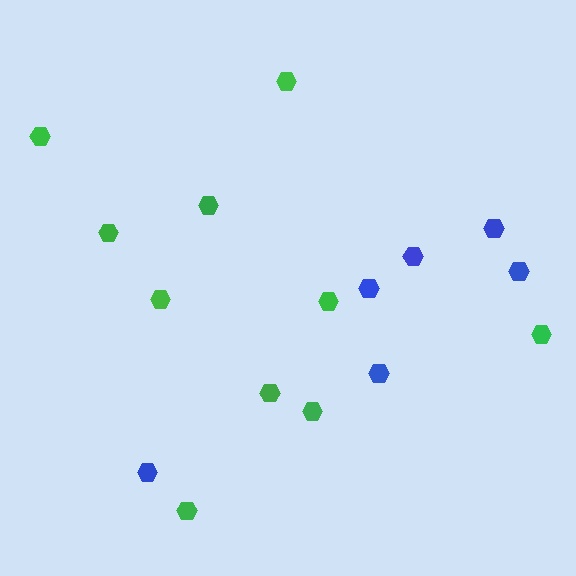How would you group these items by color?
There are 2 groups: one group of blue hexagons (6) and one group of green hexagons (10).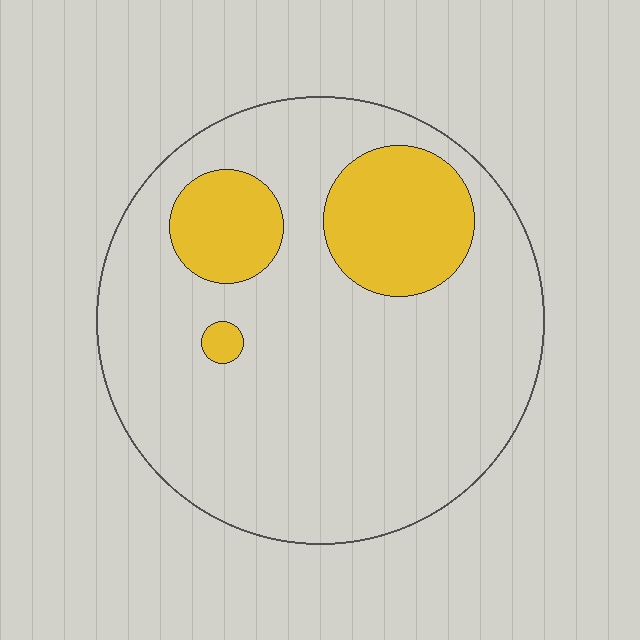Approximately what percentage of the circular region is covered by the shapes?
Approximately 20%.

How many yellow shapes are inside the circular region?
3.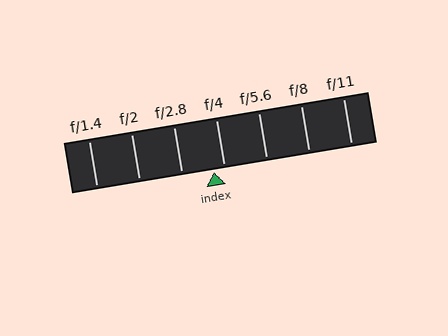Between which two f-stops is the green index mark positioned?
The index mark is between f/2.8 and f/4.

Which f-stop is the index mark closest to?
The index mark is closest to f/4.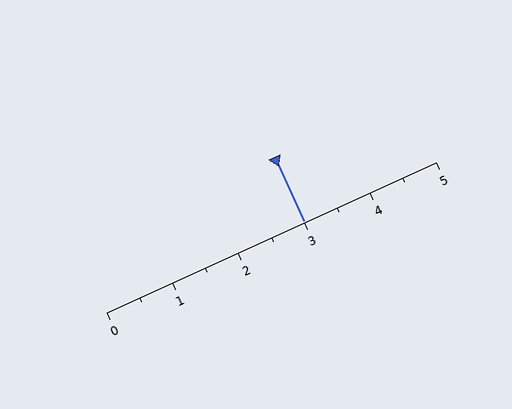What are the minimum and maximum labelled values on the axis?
The axis runs from 0 to 5.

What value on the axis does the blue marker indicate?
The marker indicates approximately 3.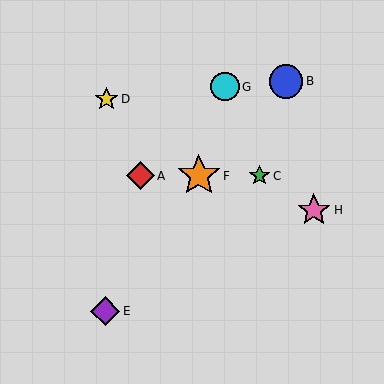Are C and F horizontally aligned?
Yes, both are at y≈176.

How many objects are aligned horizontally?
3 objects (A, C, F) are aligned horizontally.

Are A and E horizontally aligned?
No, A is at y≈176 and E is at y≈311.